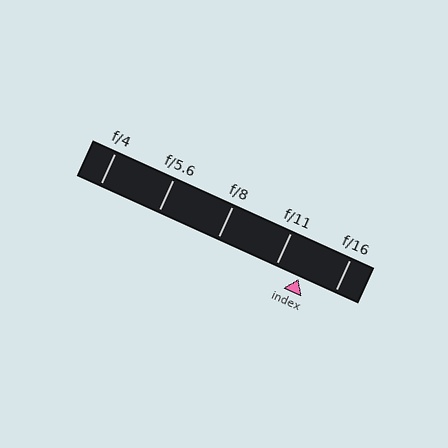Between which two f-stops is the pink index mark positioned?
The index mark is between f/11 and f/16.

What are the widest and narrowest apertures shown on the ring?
The widest aperture shown is f/4 and the narrowest is f/16.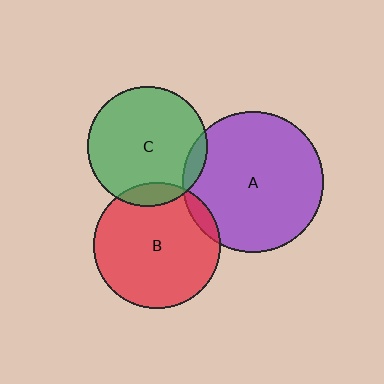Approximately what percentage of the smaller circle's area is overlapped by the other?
Approximately 10%.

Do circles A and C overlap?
Yes.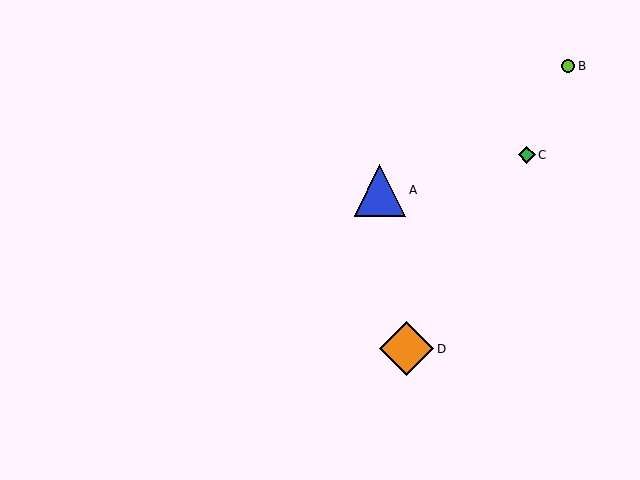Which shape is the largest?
The orange diamond (labeled D) is the largest.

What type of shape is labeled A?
Shape A is a blue triangle.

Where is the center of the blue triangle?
The center of the blue triangle is at (380, 190).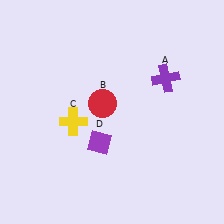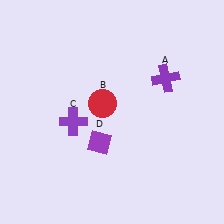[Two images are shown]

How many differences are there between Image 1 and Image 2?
There is 1 difference between the two images.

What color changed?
The cross (C) changed from yellow in Image 1 to purple in Image 2.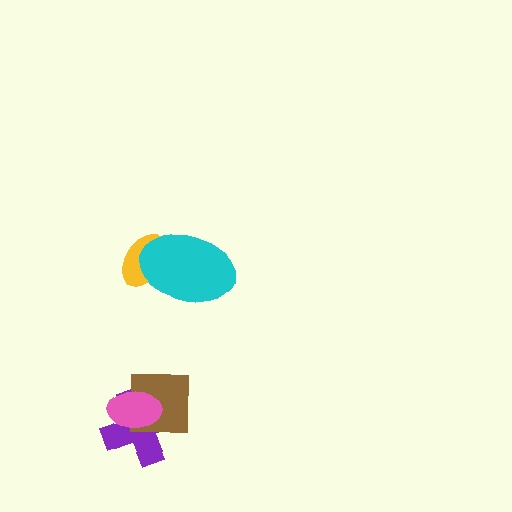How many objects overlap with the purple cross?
2 objects overlap with the purple cross.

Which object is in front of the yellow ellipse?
The cyan ellipse is in front of the yellow ellipse.